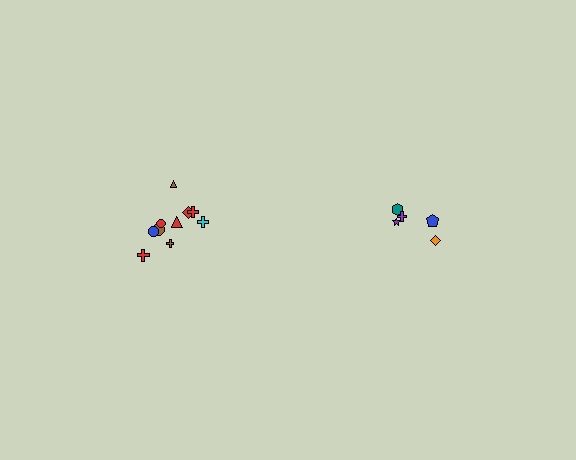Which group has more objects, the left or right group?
The left group.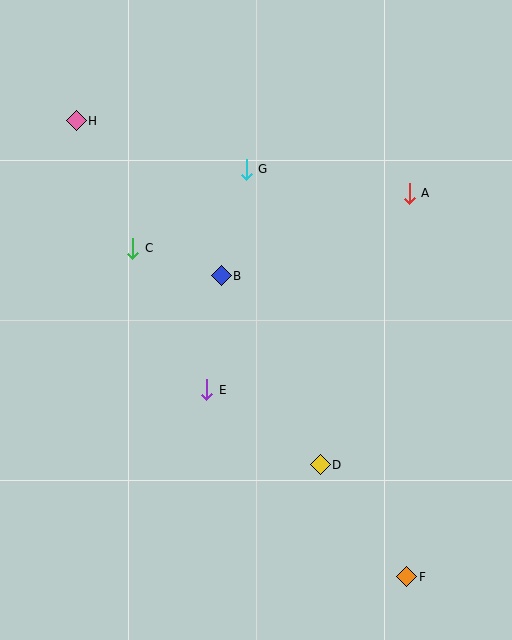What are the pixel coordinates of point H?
Point H is at (76, 121).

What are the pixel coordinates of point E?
Point E is at (207, 390).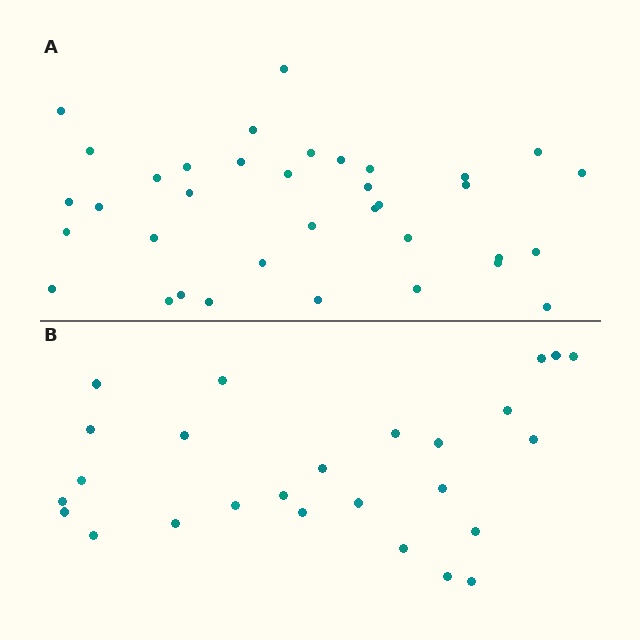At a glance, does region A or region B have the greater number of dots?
Region A (the top region) has more dots.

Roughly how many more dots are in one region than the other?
Region A has roughly 10 or so more dots than region B.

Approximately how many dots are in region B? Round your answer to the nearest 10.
About 30 dots. (The exact count is 26, which rounds to 30.)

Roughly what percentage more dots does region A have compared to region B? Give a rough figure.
About 40% more.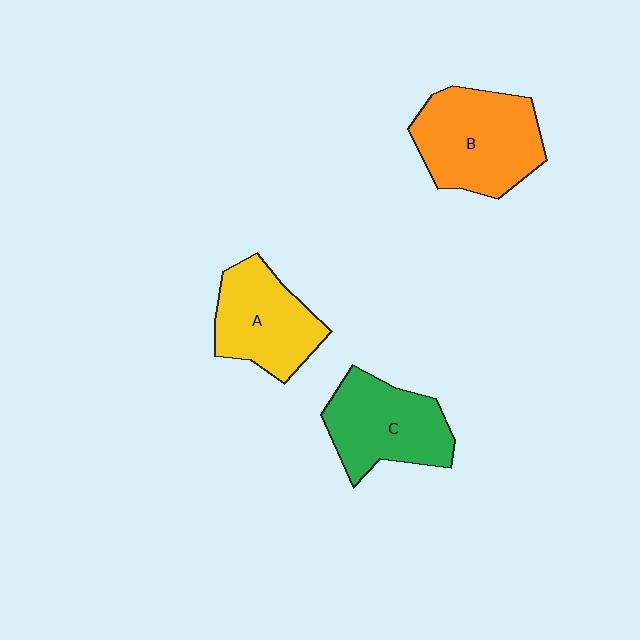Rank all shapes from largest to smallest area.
From largest to smallest: B (orange), C (green), A (yellow).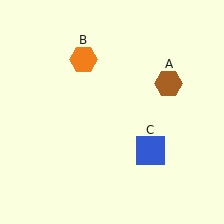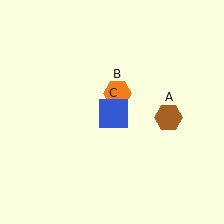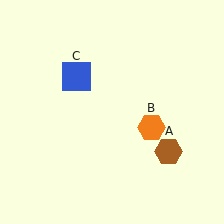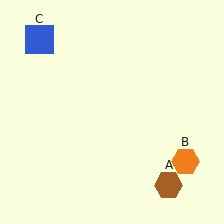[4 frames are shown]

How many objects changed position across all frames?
3 objects changed position: brown hexagon (object A), orange hexagon (object B), blue square (object C).